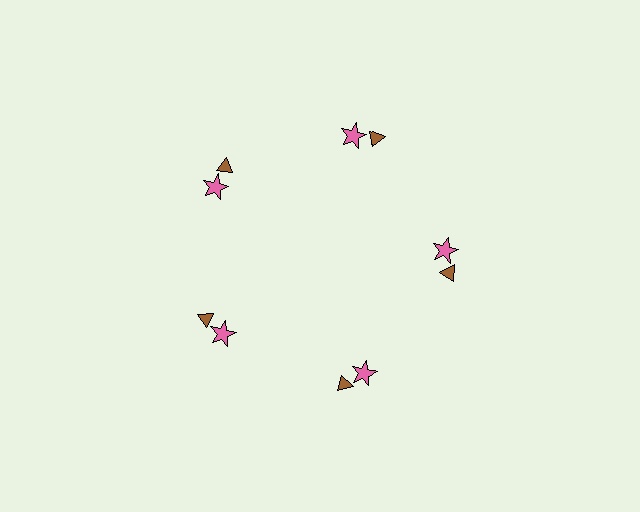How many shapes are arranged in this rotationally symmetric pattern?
There are 10 shapes, arranged in 5 groups of 2.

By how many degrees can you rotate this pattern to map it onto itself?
The pattern maps onto itself every 72 degrees of rotation.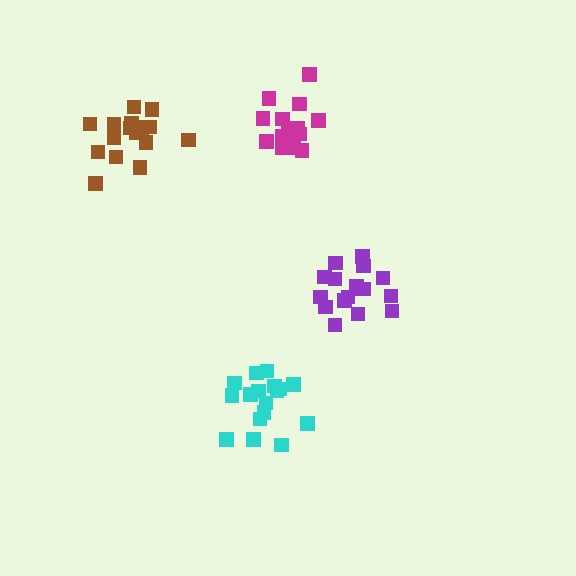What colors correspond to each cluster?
The clusters are colored: brown, magenta, cyan, purple.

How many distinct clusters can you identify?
There are 4 distinct clusters.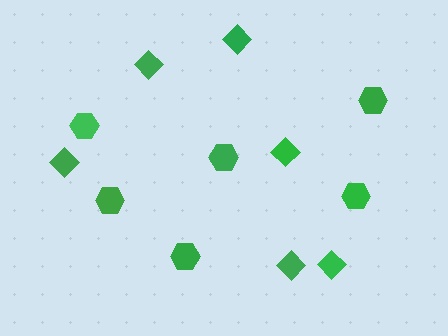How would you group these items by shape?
There are 2 groups: one group of hexagons (6) and one group of diamonds (6).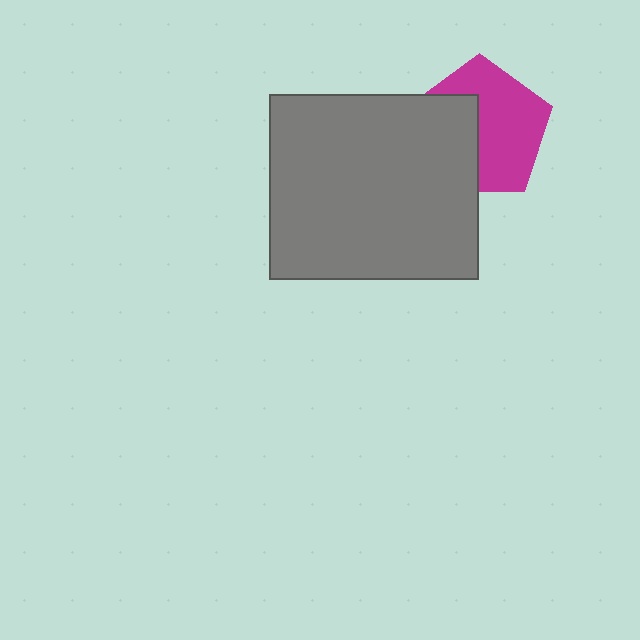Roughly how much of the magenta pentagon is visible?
About half of it is visible (roughly 58%).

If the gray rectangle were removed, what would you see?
You would see the complete magenta pentagon.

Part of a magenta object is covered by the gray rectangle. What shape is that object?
It is a pentagon.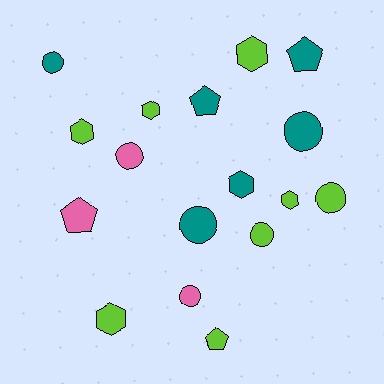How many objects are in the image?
There are 17 objects.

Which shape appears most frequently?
Circle, with 7 objects.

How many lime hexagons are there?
There are 5 lime hexagons.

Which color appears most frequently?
Lime, with 8 objects.